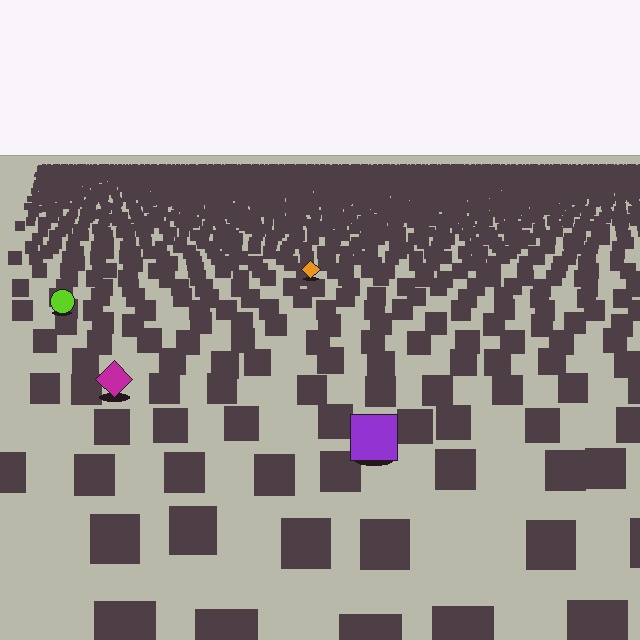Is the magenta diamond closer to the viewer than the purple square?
No. The purple square is closer — you can tell from the texture gradient: the ground texture is coarser near it.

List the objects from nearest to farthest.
From nearest to farthest: the purple square, the magenta diamond, the lime circle, the orange diamond.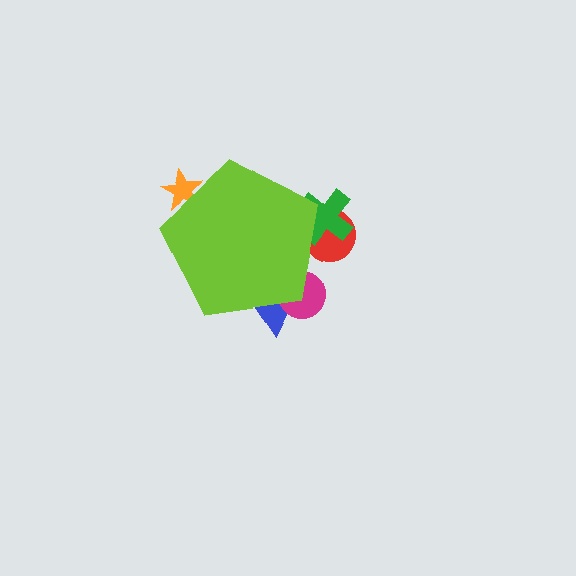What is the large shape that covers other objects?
A lime pentagon.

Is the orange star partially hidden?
Yes, the orange star is partially hidden behind the lime pentagon.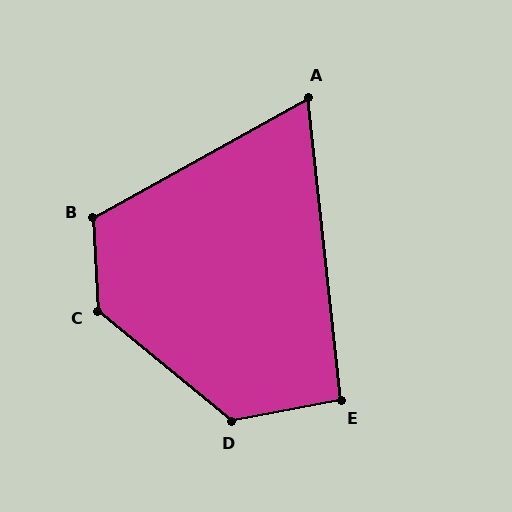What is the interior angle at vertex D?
Approximately 129 degrees (obtuse).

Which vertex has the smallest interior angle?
A, at approximately 67 degrees.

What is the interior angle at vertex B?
Approximately 116 degrees (obtuse).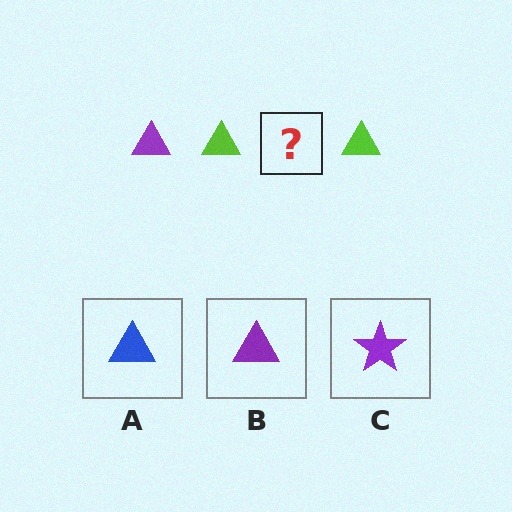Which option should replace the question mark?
Option B.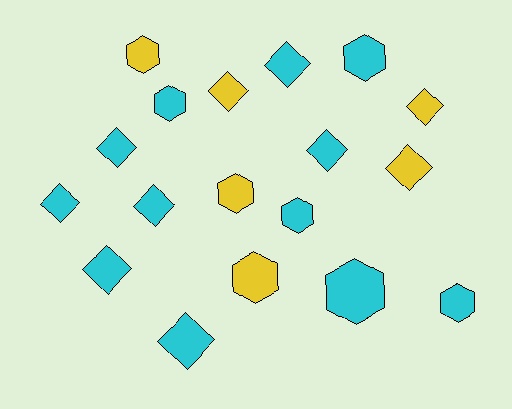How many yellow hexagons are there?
There are 3 yellow hexagons.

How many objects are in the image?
There are 18 objects.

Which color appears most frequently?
Cyan, with 12 objects.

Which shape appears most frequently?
Diamond, with 10 objects.